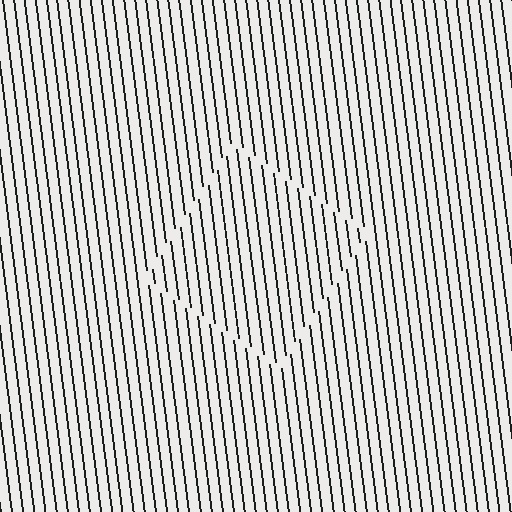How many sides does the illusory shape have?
4 sides — the line-ends trace a square.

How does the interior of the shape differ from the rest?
The interior of the shape contains the same grating, shifted by half a period — the contour is defined by the phase discontinuity where line-ends from the inner and outer gratings abut.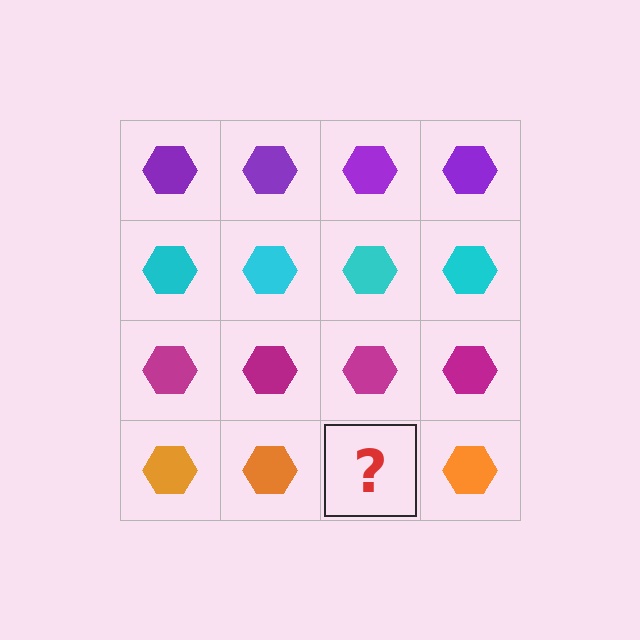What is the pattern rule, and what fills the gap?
The rule is that each row has a consistent color. The gap should be filled with an orange hexagon.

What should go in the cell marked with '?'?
The missing cell should contain an orange hexagon.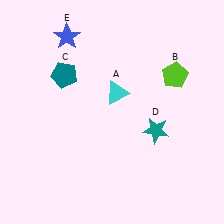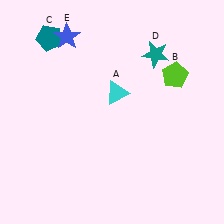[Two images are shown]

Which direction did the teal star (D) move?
The teal star (D) moved up.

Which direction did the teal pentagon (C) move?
The teal pentagon (C) moved up.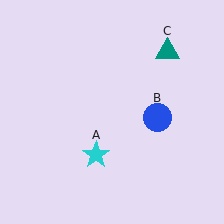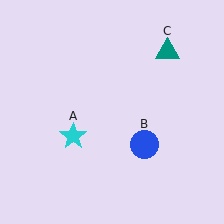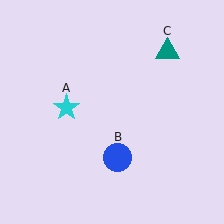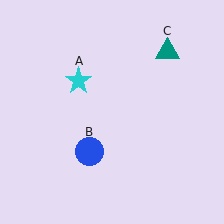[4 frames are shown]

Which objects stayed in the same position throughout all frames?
Teal triangle (object C) remained stationary.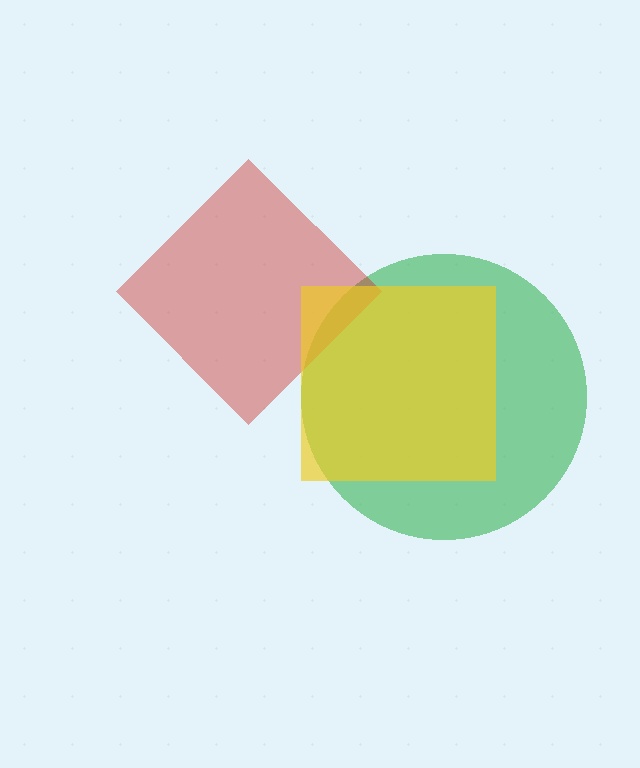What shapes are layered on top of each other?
The layered shapes are: a green circle, a red diamond, a yellow square.